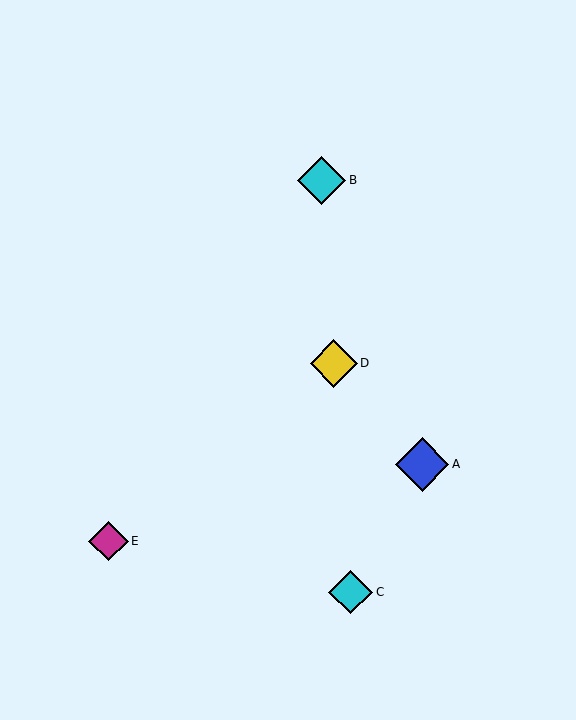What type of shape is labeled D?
Shape D is a yellow diamond.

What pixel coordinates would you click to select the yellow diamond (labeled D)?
Click at (334, 363) to select the yellow diamond D.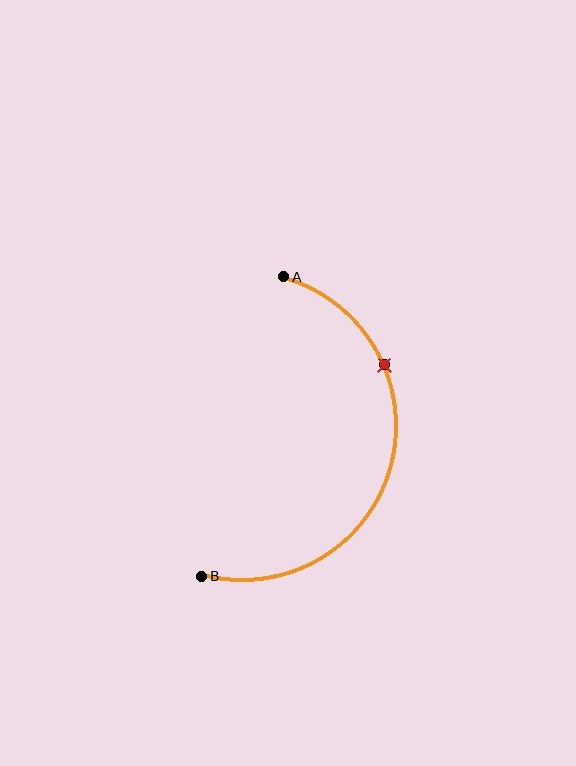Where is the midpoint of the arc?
The arc midpoint is the point on the curve farthest from the straight line joining A and B. It sits to the right of that line.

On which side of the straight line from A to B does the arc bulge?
The arc bulges to the right of the straight line connecting A and B.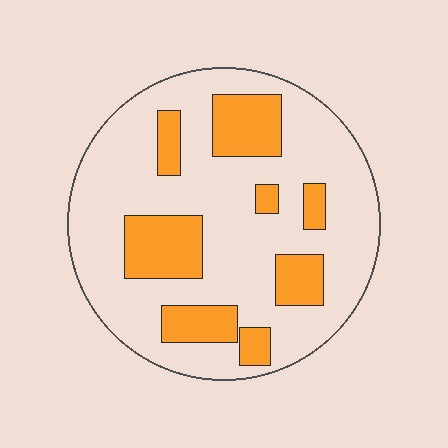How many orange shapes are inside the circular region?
8.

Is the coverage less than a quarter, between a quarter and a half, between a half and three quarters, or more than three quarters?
Between a quarter and a half.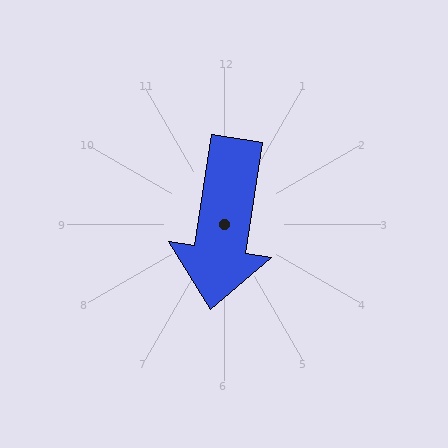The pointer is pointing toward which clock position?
Roughly 6 o'clock.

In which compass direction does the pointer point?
South.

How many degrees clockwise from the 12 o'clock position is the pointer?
Approximately 189 degrees.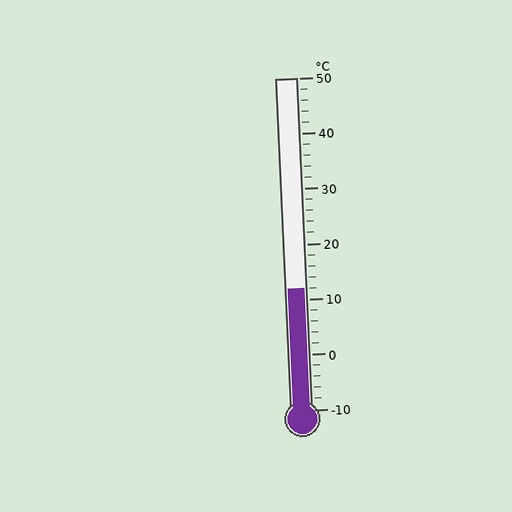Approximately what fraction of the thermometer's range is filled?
The thermometer is filled to approximately 35% of its range.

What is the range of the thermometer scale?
The thermometer scale ranges from -10°C to 50°C.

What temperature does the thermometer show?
The thermometer shows approximately 12°C.